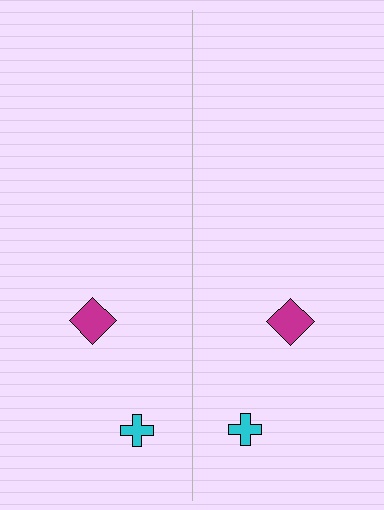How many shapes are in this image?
There are 4 shapes in this image.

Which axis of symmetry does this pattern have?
The pattern has a vertical axis of symmetry running through the center of the image.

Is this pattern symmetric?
Yes, this pattern has bilateral (reflection) symmetry.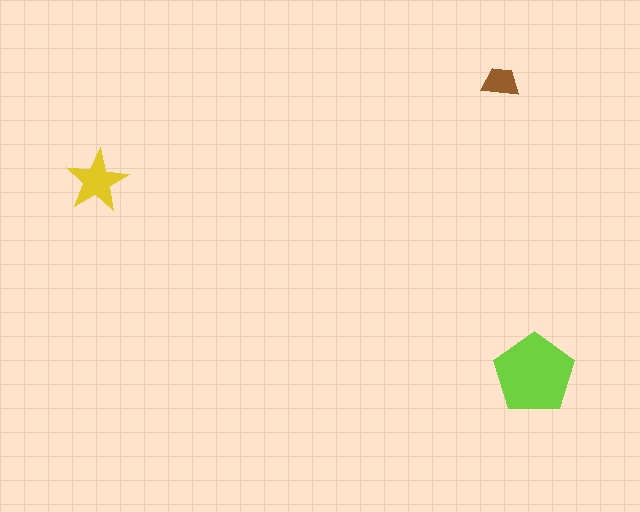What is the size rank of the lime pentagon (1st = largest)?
1st.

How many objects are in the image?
There are 3 objects in the image.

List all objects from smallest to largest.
The brown trapezoid, the yellow star, the lime pentagon.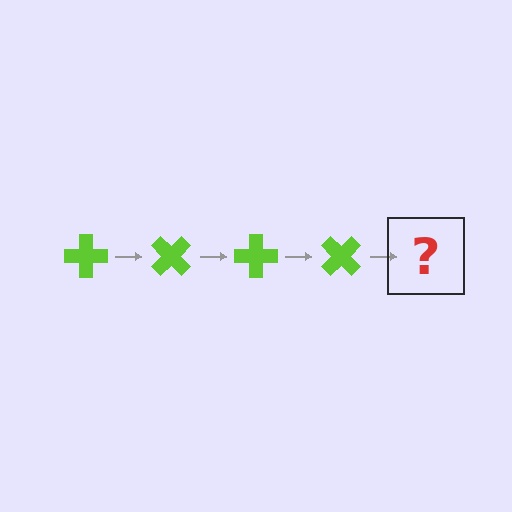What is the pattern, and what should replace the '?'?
The pattern is that the cross rotates 45 degrees each step. The '?' should be a lime cross rotated 180 degrees.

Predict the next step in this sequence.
The next step is a lime cross rotated 180 degrees.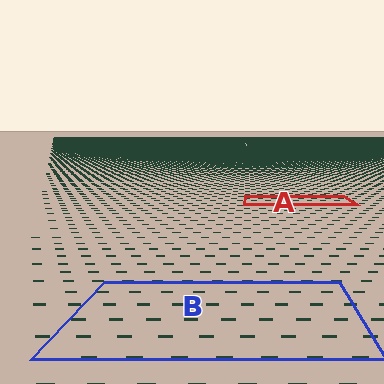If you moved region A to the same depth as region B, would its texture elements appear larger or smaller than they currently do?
They would appear larger. At a closer depth, the same texture elements are projected at a bigger on-screen size.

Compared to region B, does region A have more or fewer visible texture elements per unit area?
Region A has more texture elements per unit area — they are packed more densely because it is farther away.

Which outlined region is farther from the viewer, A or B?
Region A is farther from the viewer — the texture elements inside it appear smaller and more densely packed.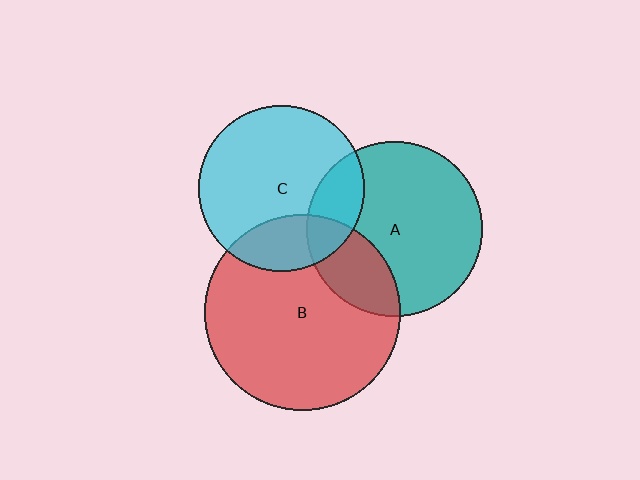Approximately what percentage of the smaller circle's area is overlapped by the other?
Approximately 20%.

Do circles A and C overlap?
Yes.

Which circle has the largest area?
Circle B (red).